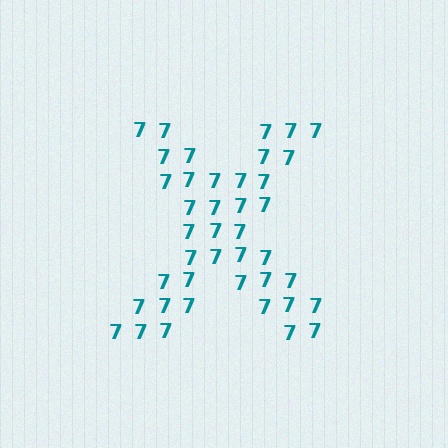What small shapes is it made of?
It is made of small digit 7's.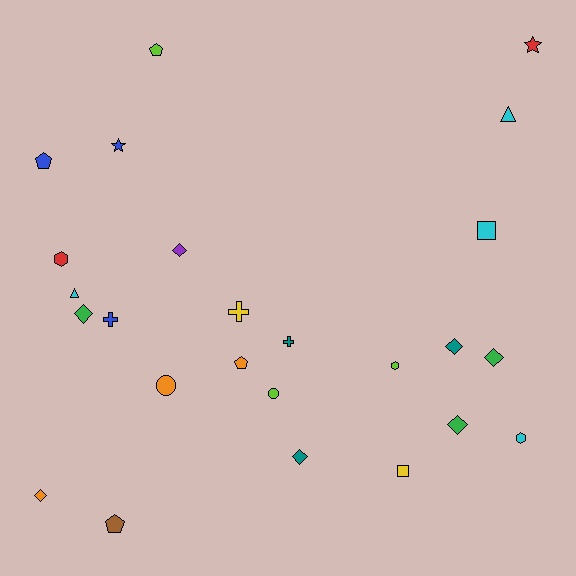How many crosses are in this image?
There are 3 crosses.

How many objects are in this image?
There are 25 objects.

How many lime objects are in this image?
There are 3 lime objects.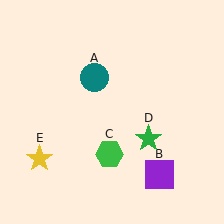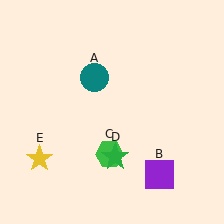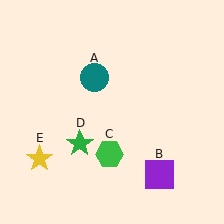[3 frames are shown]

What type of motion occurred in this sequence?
The green star (object D) rotated clockwise around the center of the scene.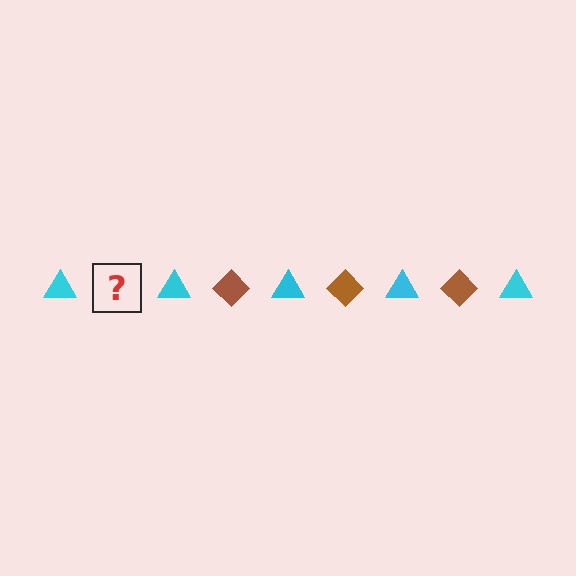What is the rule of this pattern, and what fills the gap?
The rule is that the pattern alternates between cyan triangle and brown diamond. The gap should be filled with a brown diamond.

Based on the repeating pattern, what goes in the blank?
The blank should be a brown diamond.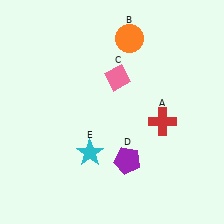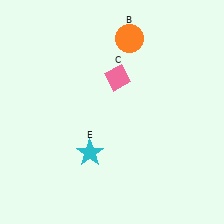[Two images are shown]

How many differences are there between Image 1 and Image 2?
There are 2 differences between the two images.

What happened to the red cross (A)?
The red cross (A) was removed in Image 2. It was in the bottom-right area of Image 1.